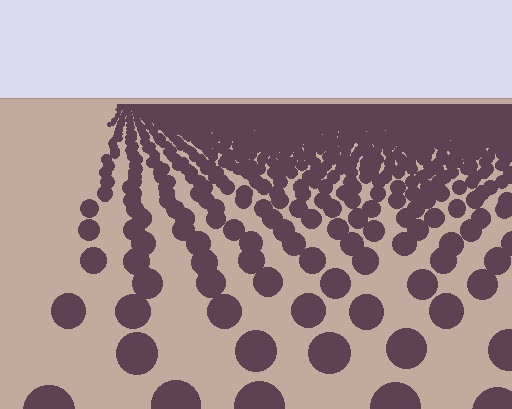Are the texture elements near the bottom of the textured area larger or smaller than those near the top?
Larger. Near the bottom, elements are closer to the viewer and appear at a bigger on-screen size.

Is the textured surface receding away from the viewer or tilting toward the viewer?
The surface is receding away from the viewer. Texture elements get smaller and denser toward the top.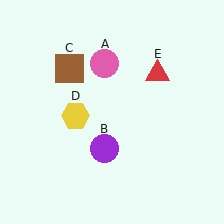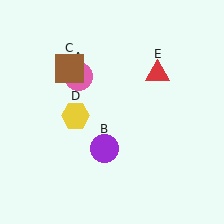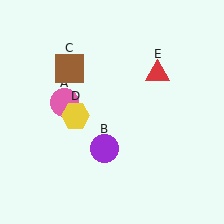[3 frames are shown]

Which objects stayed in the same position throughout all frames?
Purple circle (object B) and brown square (object C) and yellow hexagon (object D) and red triangle (object E) remained stationary.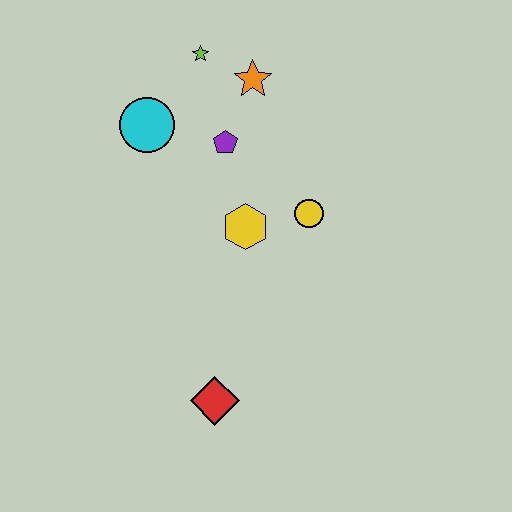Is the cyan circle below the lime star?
Yes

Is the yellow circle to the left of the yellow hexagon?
No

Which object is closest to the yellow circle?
The yellow hexagon is closest to the yellow circle.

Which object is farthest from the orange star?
The red diamond is farthest from the orange star.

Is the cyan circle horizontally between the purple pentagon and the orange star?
No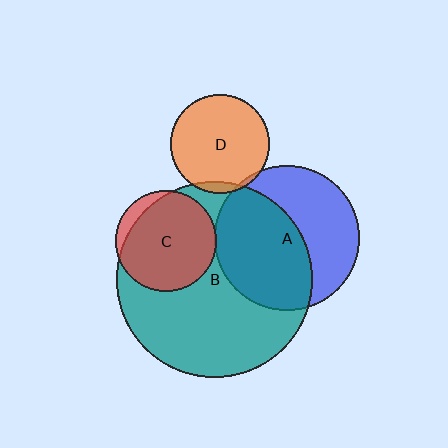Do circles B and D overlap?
Yes.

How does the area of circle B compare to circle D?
Approximately 3.9 times.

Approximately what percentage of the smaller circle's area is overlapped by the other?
Approximately 5%.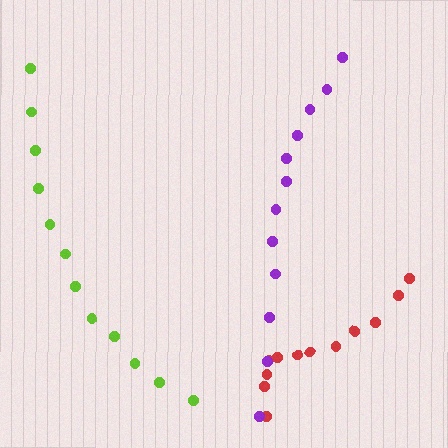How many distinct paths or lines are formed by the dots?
There are 3 distinct paths.